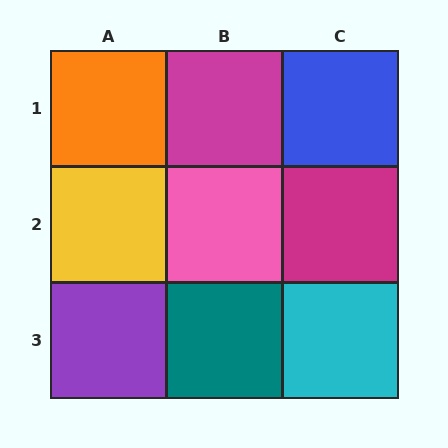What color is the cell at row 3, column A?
Purple.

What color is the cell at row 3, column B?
Teal.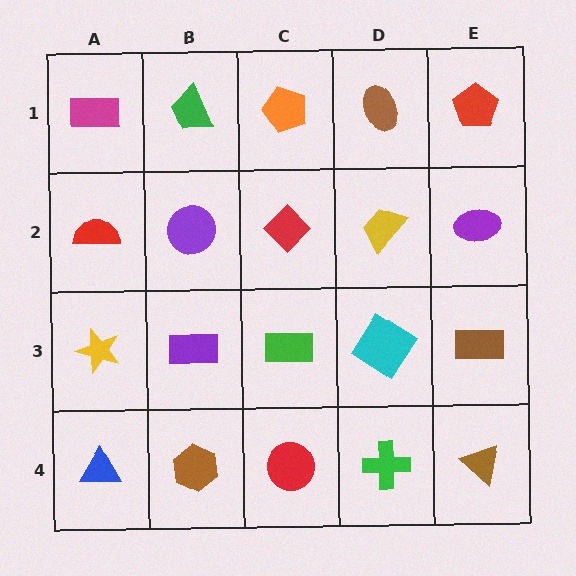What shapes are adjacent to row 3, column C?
A red diamond (row 2, column C), a red circle (row 4, column C), a purple rectangle (row 3, column B), a cyan diamond (row 3, column D).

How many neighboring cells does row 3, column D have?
4.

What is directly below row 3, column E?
A brown triangle.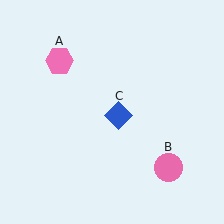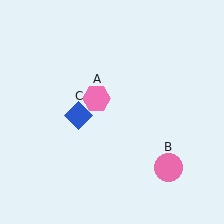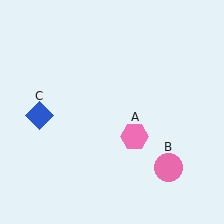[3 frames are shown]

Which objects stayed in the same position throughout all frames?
Pink circle (object B) remained stationary.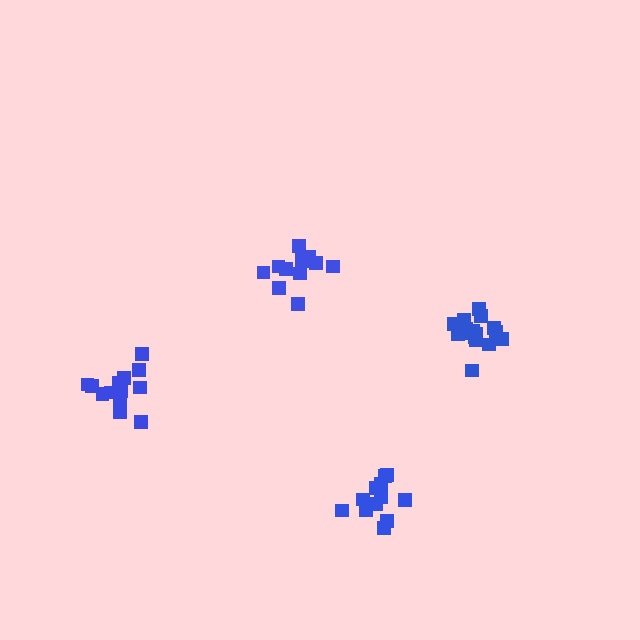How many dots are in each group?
Group 1: 13 dots, Group 2: 17 dots, Group 3: 12 dots, Group 4: 13 dots (55 total).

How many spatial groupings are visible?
There are 4 spatial groupings.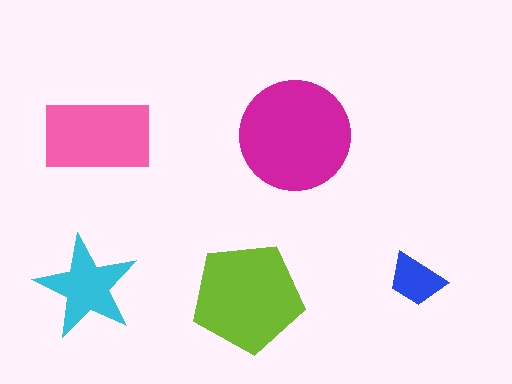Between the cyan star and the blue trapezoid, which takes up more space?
The cyan star.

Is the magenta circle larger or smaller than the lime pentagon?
Larger.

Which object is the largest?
The magenta circle.